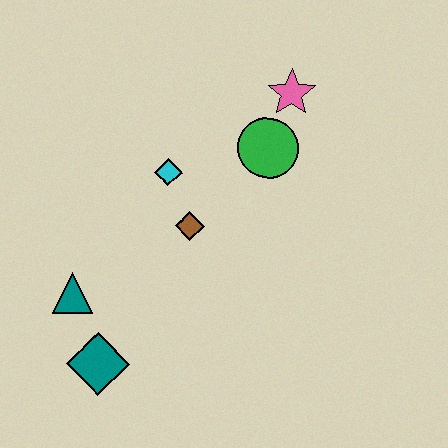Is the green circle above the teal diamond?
Yes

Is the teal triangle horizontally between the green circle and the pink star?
No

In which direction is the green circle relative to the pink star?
The green circle is below the pink star.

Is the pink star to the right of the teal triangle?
Yes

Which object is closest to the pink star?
The green circle is closest to the pink star.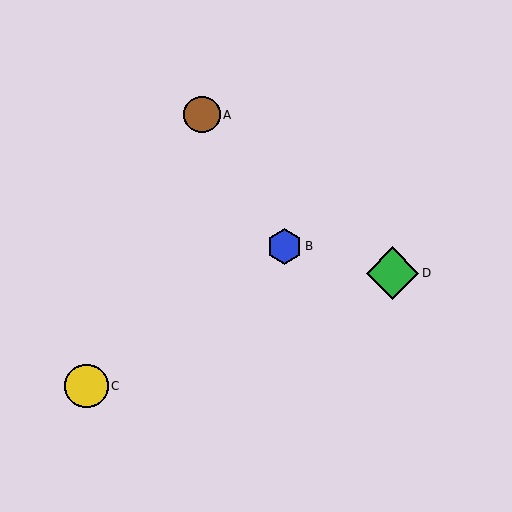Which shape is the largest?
The green diamond (labeled D) is the largest.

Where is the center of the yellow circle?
The center of the yellow circle is at (87, 386).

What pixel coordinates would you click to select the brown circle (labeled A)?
Click at (202, 115) to select the brown circle A.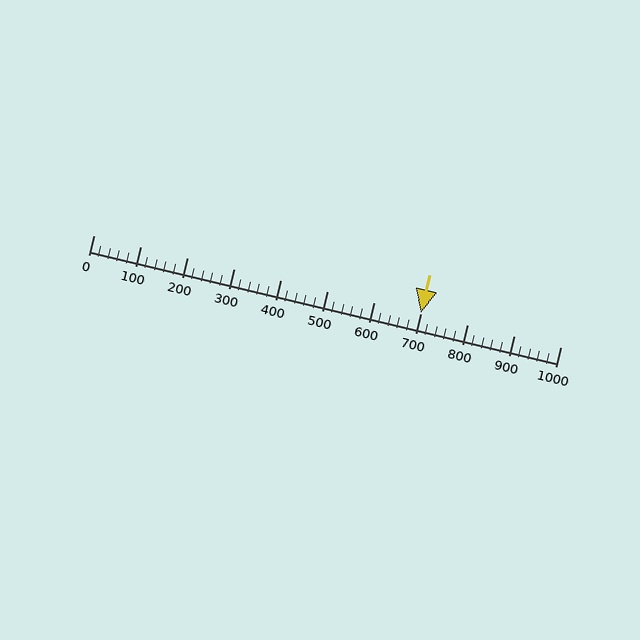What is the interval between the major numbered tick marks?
The major tick marks are spaced 100 units apart.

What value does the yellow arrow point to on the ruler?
The yellow arrow points to approximately 700.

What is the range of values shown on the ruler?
The ruler shows values from 0 to 1000.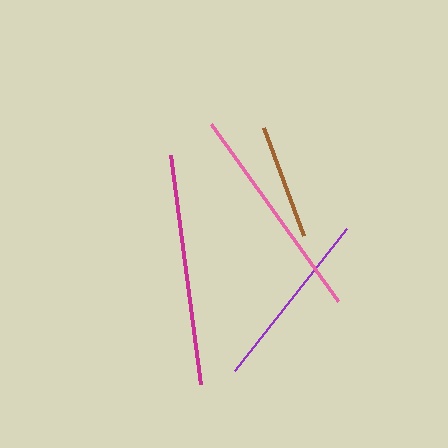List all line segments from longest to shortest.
From longest to shortest: magenta, pink, purple, brown.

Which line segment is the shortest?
The brown line is the shortest at approximately 116 pixels.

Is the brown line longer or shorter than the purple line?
The purple line is longer than the brown line.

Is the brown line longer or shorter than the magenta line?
The magenta line is longer than the brown line.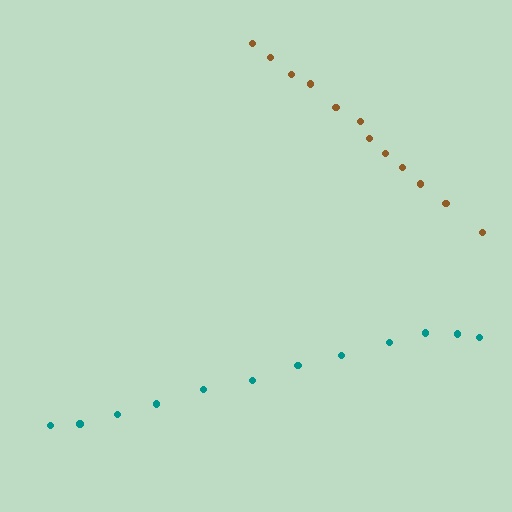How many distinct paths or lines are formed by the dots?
There are 2 distinct paths.